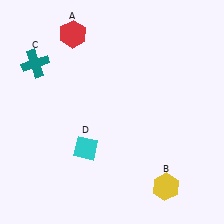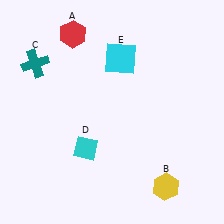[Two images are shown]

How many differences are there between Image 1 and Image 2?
There is 1 difference between the two images.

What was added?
A cyan square (E) was added in Image 2.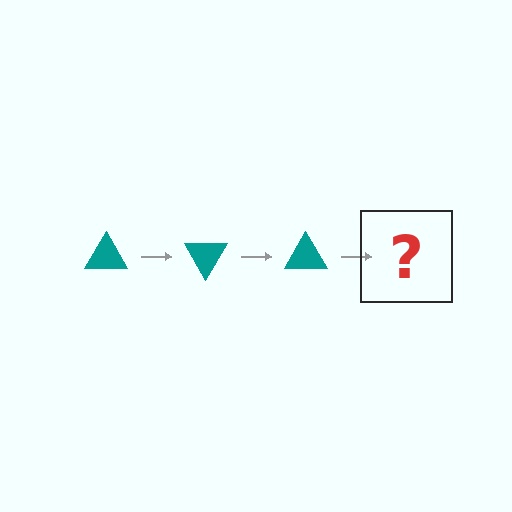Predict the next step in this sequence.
The next step is a teal triangle rotated 180 degrees.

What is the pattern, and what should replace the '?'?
The pattern is that the triangle rotates 60 degrees each step. The '?' should be a teal triangle rotated 180 degrees.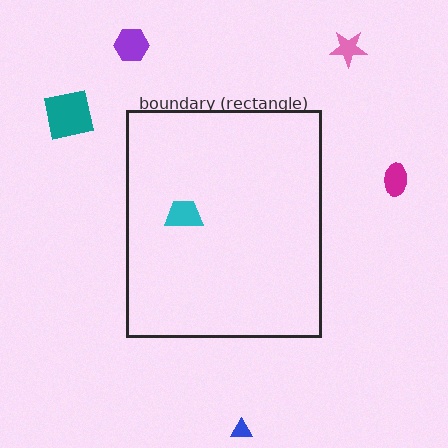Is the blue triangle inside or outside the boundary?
Outside.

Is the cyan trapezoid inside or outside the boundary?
Inside.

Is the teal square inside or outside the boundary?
Outside.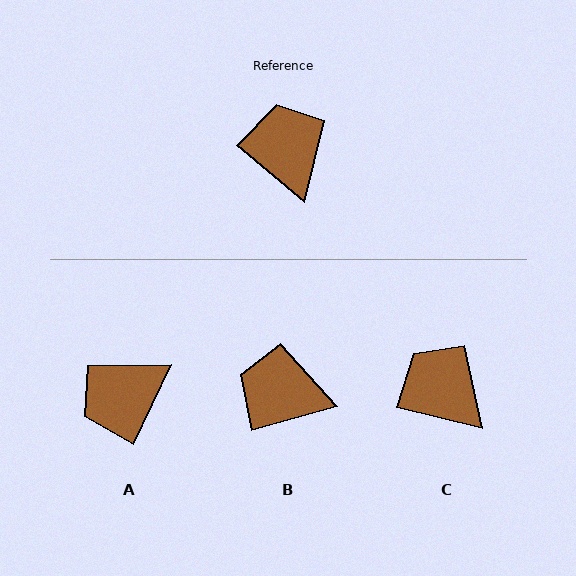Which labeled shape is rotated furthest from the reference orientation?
A, about 104 degrees away.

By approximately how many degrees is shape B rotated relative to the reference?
Approximately 55 degrees counter-clockwise.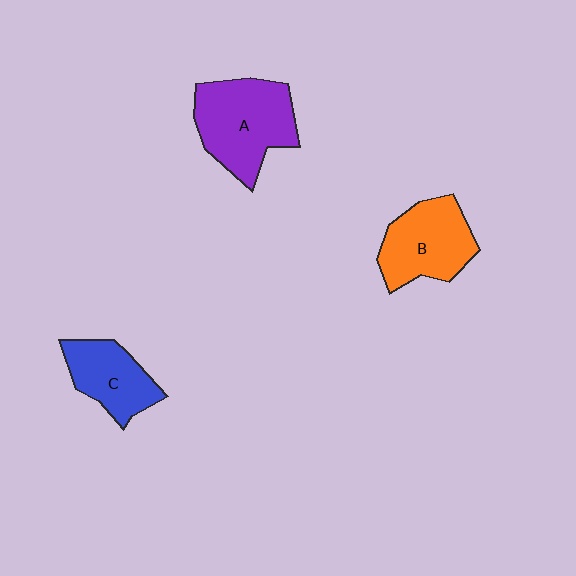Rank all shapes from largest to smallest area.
From largest to smallest: A (purple), B (orange), C (blue).